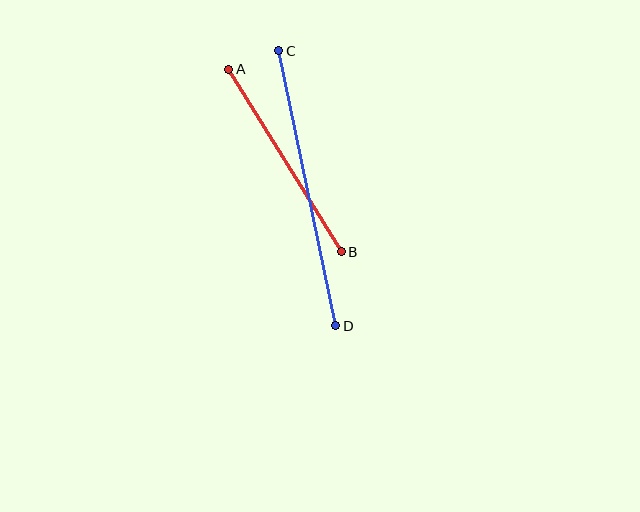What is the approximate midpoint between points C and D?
The midpoint is at approximately (307, 188) pixels.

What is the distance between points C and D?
The distance is approximately 281 pixels.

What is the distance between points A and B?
The distance is approximately 214 pixels.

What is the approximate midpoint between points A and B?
The midpoint is at approximately (285, 160) pixels.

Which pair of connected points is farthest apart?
Points C and D are farthest apart.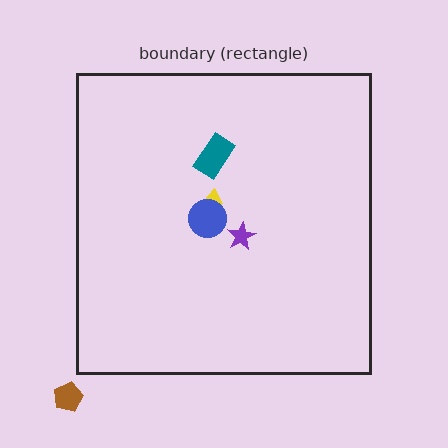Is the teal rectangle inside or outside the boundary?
Inside.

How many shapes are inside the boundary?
4 inside, 1 outside.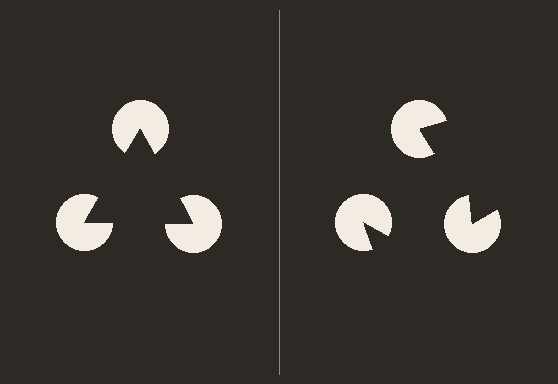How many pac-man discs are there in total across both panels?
6 — 3 on each side.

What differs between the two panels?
The pac-man discs are positioned identically on both sides; only the wedge orientations differ. On the left they align to a triangle; on the right they are misaligned.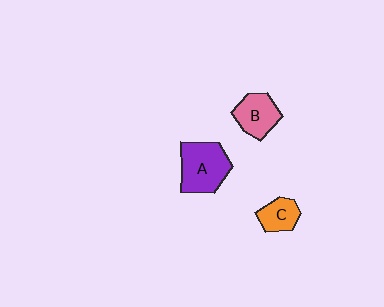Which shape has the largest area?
Shape A (purple).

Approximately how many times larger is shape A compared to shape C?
Approximately 1.9 times.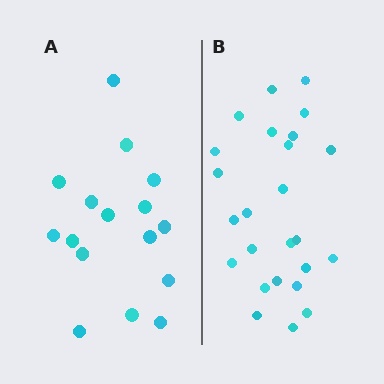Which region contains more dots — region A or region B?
Region B (the right region) has more dots.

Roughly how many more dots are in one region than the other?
Region B has roughly 8 or so more dots than region A.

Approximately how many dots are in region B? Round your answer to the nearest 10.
About 20 dots. (The exact count is 25, which rounds to 20.)